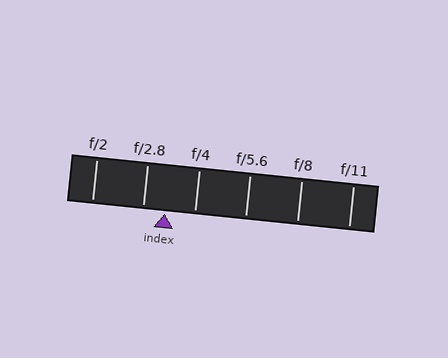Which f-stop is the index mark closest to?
The index mark is closest to f/2.8.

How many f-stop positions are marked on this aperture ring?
There are 6 f-stop positions marked.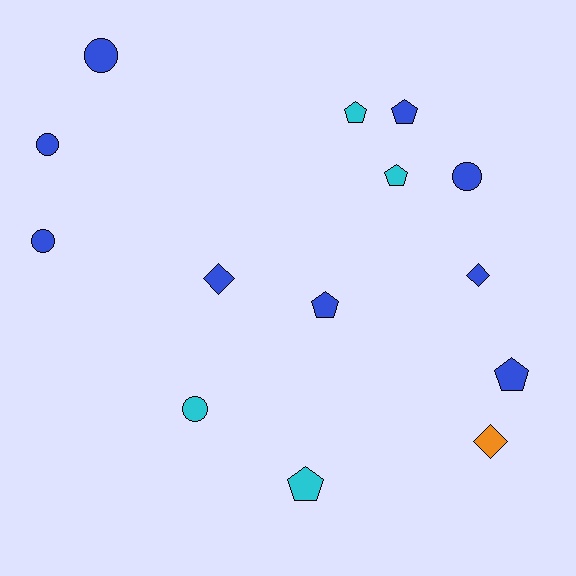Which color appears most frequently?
Blue, with 9 objects.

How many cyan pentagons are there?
There are 3 cyan pentagons.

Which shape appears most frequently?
Pentagon, with 6 objects.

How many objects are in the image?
There are 14 objects.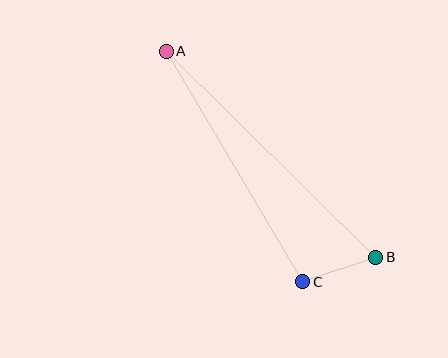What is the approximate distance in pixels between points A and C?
The distance between A and C is approximately 268 pixels.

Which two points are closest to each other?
Points B and C are closest to each other.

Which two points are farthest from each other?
Points A and B are farthest from each other.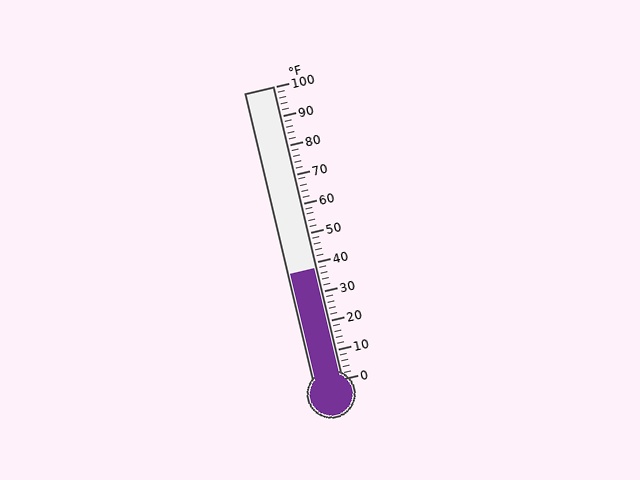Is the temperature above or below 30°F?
The temperature is above 30°F.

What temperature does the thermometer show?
The thermometer shows approximately 38°F.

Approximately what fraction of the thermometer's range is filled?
The thermometer is filled to approximately 40% of its range.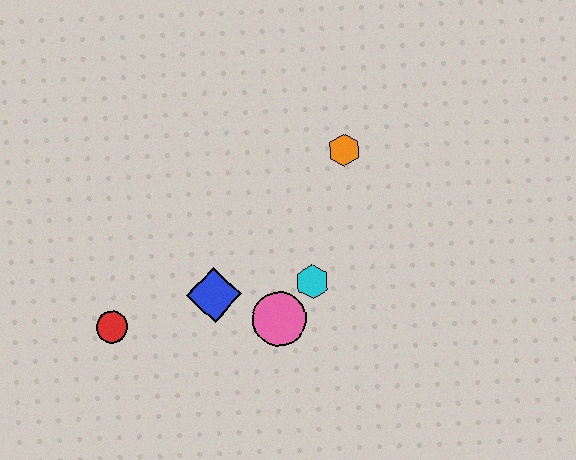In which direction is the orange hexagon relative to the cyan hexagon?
The orange hexagon is above the cyan hexagon.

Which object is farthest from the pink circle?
The orange hexagon is farthest from the pink circle.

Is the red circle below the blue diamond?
Yes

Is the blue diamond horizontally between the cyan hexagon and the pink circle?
No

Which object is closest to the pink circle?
The cyan hexagon is closest to the pink circle.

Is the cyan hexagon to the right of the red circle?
Yes